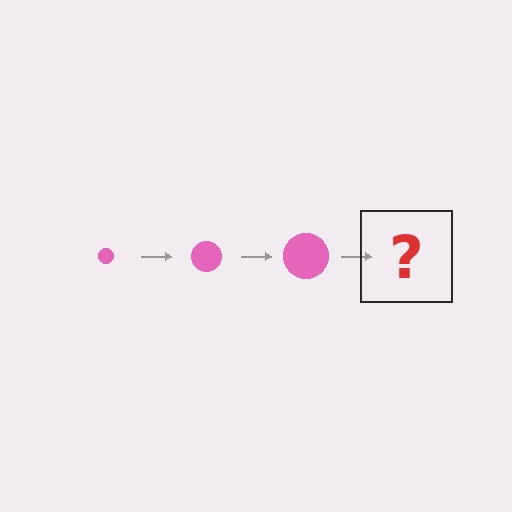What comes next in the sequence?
The next element should be a pink circle, larger than the previous one.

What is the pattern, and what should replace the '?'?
The pattern is that the circle gets progressively larger each step. The '?' should be a pink circle, larger than the previous one.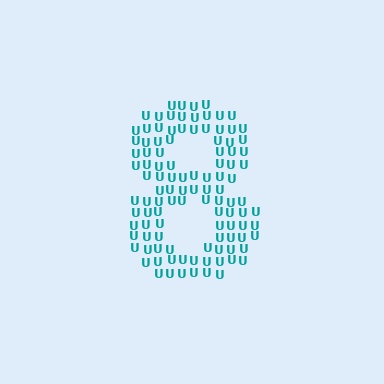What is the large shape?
The large shape is the digit 8.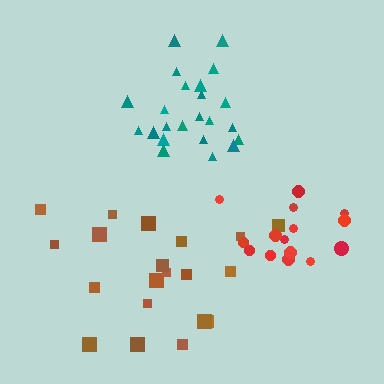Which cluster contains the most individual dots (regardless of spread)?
Teal (23).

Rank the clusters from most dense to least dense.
red, teal, brown.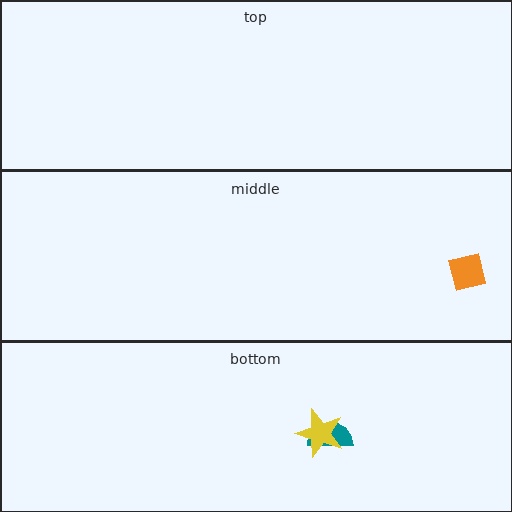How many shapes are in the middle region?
1.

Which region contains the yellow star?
The bottom region.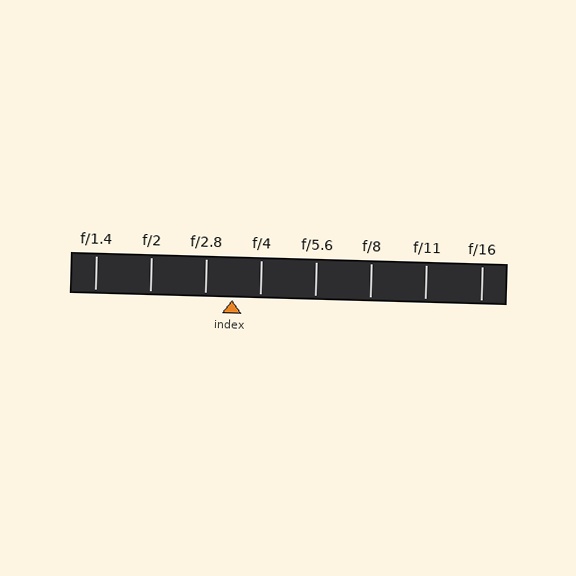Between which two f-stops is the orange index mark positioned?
The index mark is between f/2.8 and f/4.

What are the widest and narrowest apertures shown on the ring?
The widest aperture shown is f/1.4 and the narrowest is f/16.